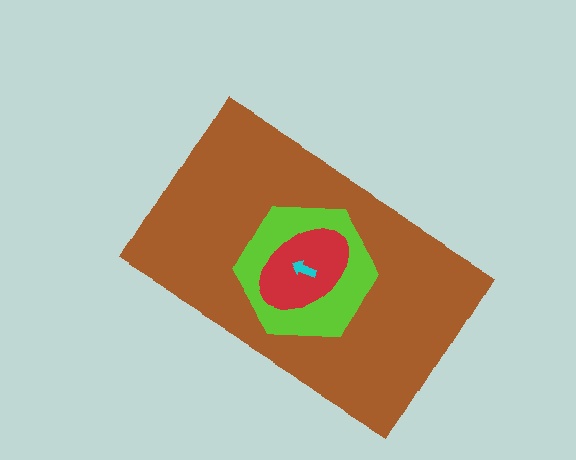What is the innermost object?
The cyan arrow.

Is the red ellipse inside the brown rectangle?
Yes.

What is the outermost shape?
The brown rectangle.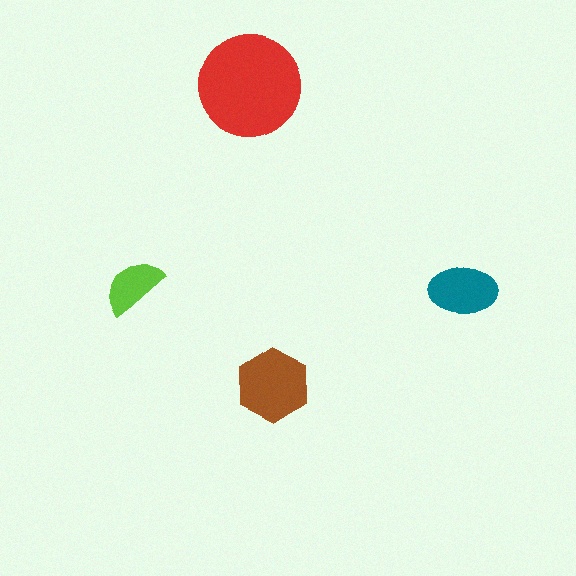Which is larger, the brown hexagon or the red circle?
The red circle.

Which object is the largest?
The red circle.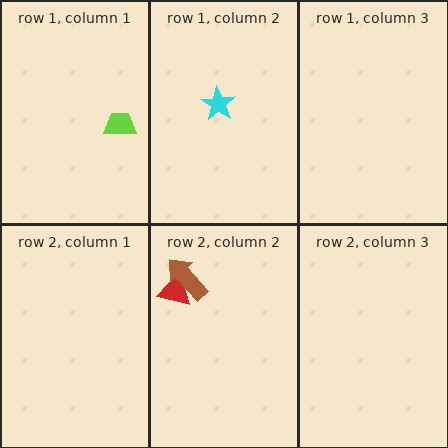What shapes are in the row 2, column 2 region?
The red triangle, the brown arrow.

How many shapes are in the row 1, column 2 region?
1.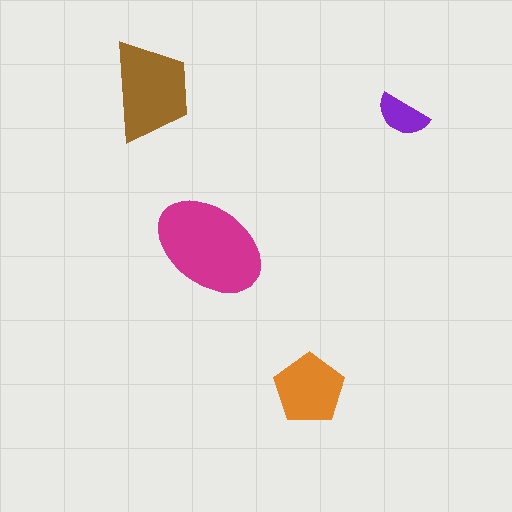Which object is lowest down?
The orange pentagon is bottommost.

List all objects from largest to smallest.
The magenta ellipse, the brown trapezoid, the orange pentagon, the purple semicircle.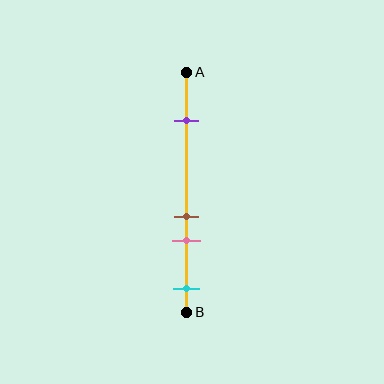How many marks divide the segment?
There are 4 marks dividing the segment.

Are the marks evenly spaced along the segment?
No, the marks are not evenly spaced.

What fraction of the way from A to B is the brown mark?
The brown mark is approximately 60% (0.6) of the way from A to B.